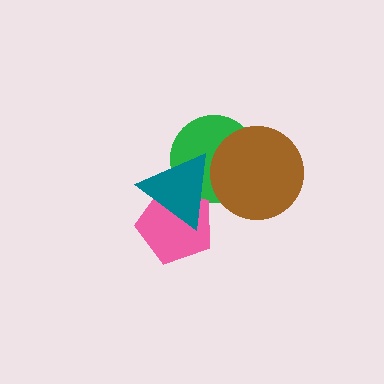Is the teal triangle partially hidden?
No, no other shape covers it.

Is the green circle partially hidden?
Yes, it is partially covered by another shape.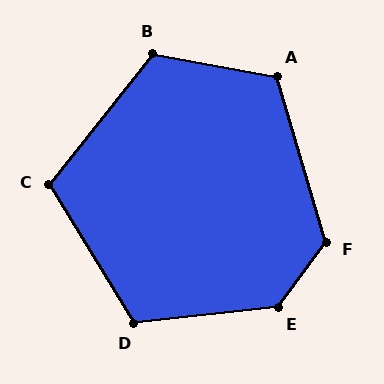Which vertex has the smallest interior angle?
C, at approximately 110 degrees.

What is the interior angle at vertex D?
Approximately 115 degrees (obtuse).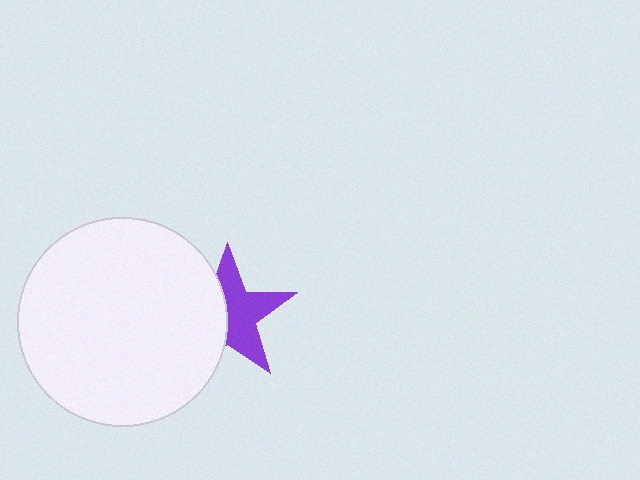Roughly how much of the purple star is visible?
About half of it is visible (roughly 56%).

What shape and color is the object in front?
The object in front is a white circle.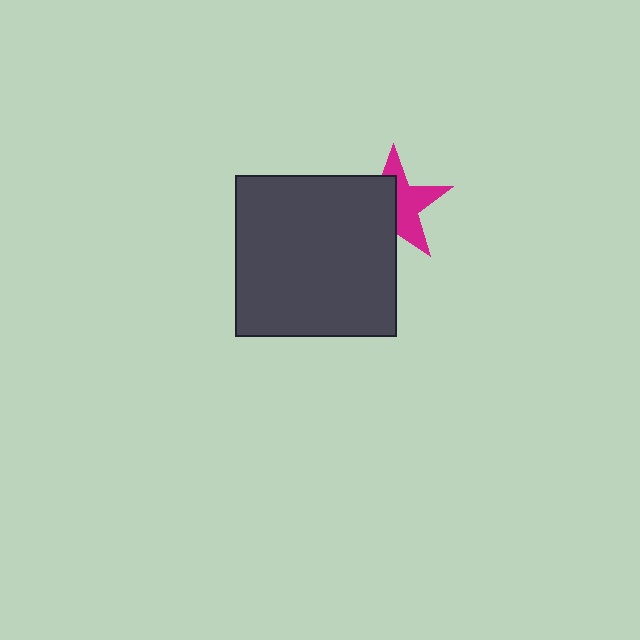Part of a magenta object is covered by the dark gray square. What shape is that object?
It is a star.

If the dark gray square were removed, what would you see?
You would see the complete magenta star.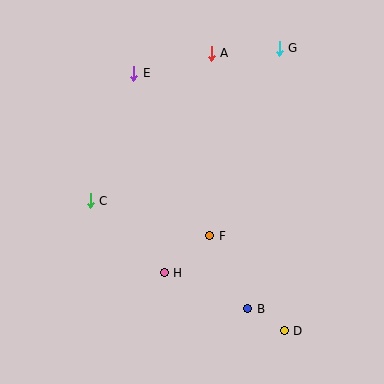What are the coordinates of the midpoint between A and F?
The midpoint between A and F is at (210, 144).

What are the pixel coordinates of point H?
Point H is at (164, 273).